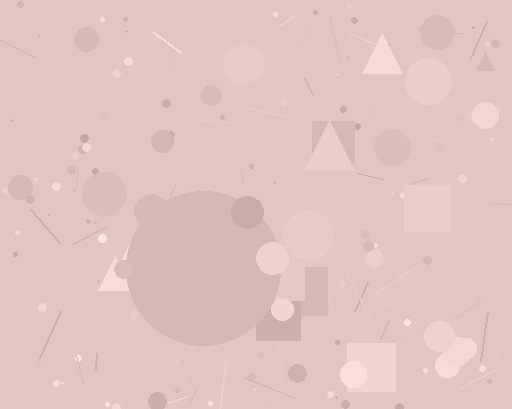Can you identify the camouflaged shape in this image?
The camouflaged shape is a circle.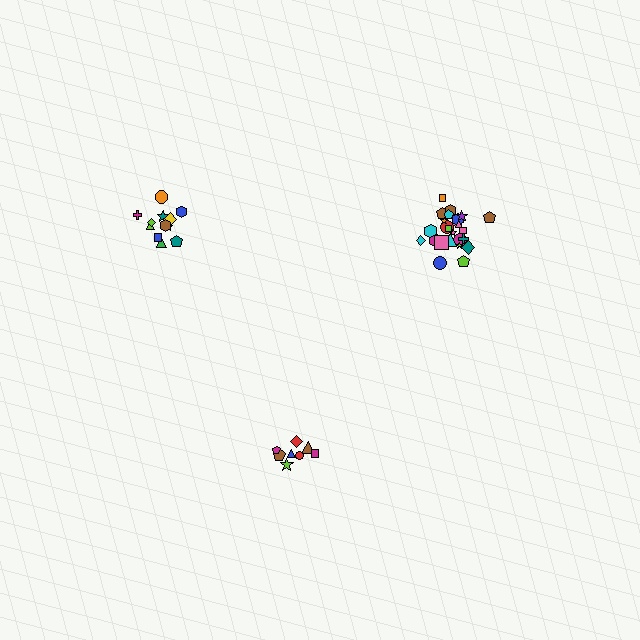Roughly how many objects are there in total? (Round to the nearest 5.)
Roughly 45 objects in total.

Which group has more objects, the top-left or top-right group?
The top-right group.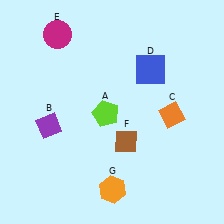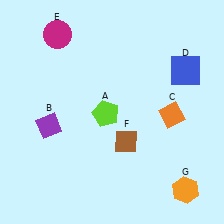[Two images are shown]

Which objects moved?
The objects that moved are: the blue square (D), the orange hexagon (G).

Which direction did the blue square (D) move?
The blue square (D) moved right.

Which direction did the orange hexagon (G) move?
The orange hexagon (G) moved right.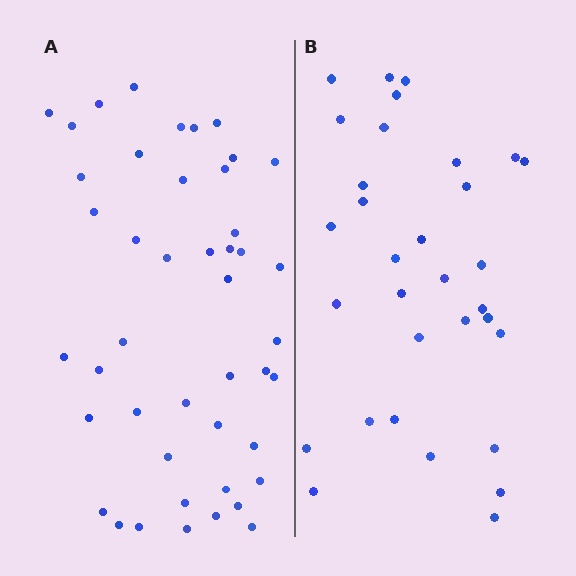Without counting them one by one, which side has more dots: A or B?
Region A (the left region) has more dots.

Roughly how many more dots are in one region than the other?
Region A has approximately 15 more dots than region B.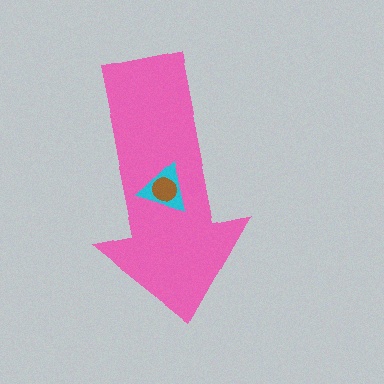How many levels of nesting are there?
3.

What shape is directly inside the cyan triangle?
The brown circle.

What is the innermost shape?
The brown circle.